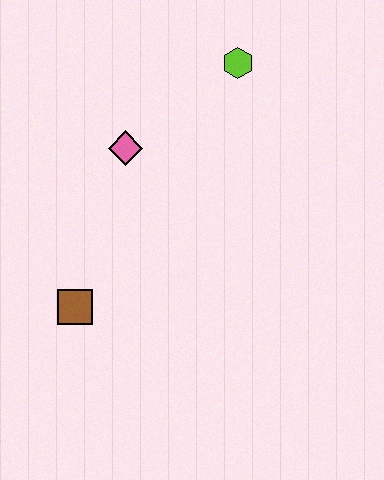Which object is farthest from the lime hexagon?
The brown square is farthest from the lime hexagon.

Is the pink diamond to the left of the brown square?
No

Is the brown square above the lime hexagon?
No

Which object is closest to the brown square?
The pink diamond is closest to the brown square.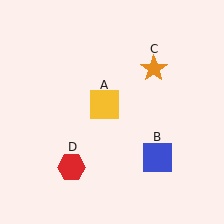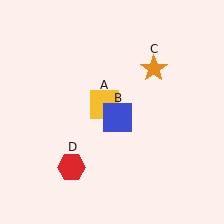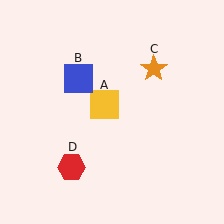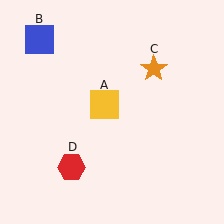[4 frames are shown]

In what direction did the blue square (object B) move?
The blue square (object B) moved up and to the left.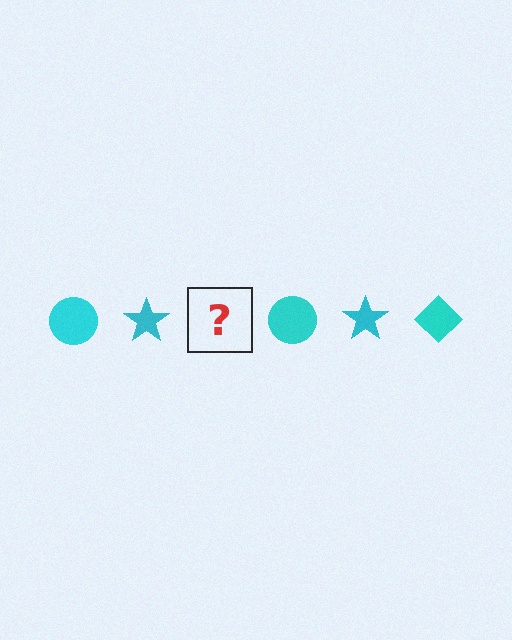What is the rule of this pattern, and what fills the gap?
The rule is that the pattern cycles through circle, star, diamond shapes in cyan. The gap should be filled with a cyan diamond.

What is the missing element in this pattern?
The missing element is a cyan diamond.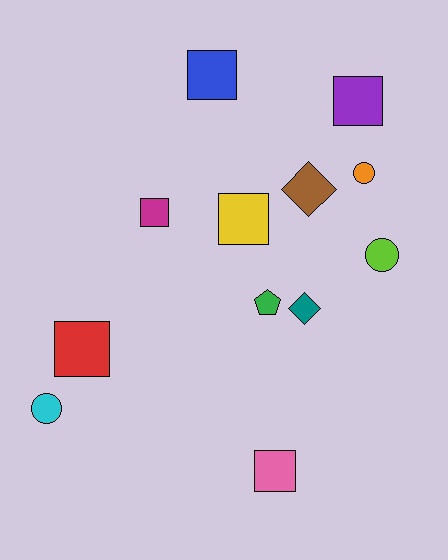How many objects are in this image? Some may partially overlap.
There are 12 objects.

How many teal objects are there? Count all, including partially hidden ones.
There is 1 teal object.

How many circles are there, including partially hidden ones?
There are 3 circles.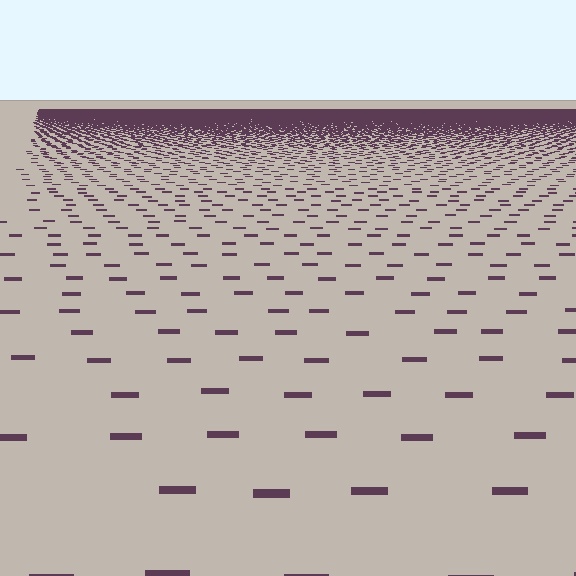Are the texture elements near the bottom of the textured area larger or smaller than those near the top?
Larger. Near the bottom, elements are closer to the viewer and appear at a bigger on-screen size.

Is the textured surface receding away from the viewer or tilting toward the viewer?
The surface is receding away from the viewer. Texture elements get smaller and denser toward the top.